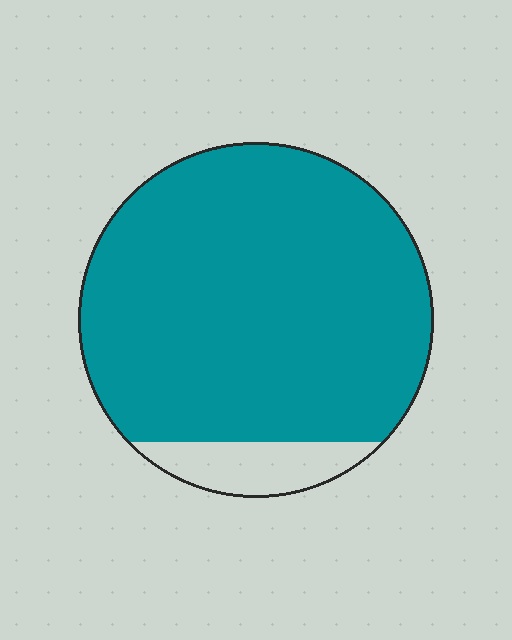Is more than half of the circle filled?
Yes.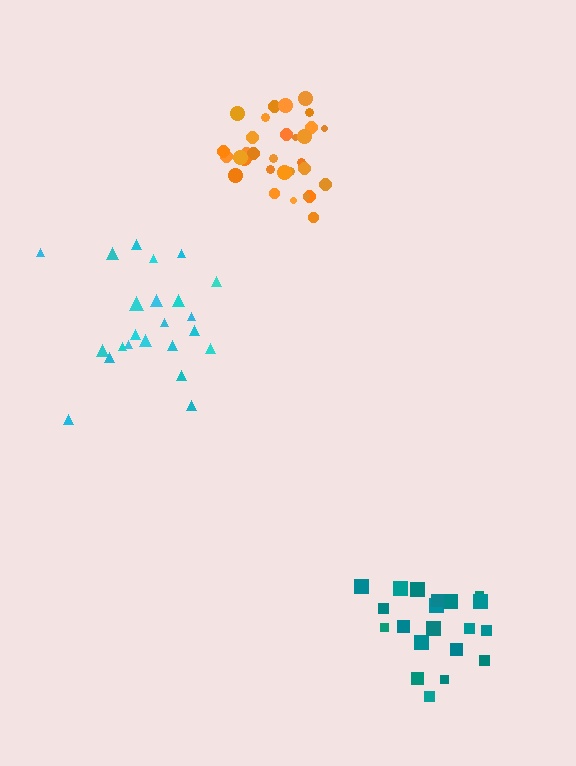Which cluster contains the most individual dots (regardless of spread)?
Orange (31).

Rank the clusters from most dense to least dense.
orange, teal, cyan.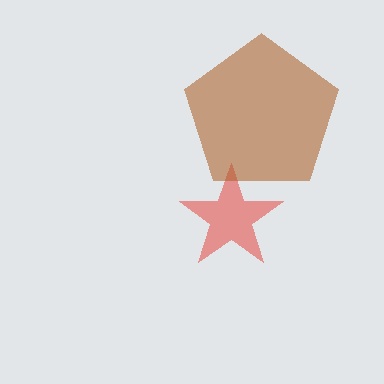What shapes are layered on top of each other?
The layered shapes are: a red star, a brown pentagon.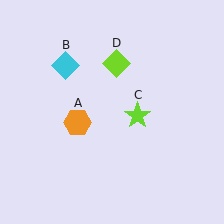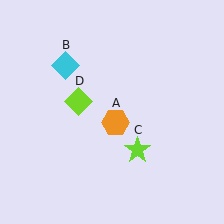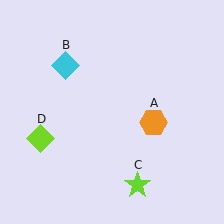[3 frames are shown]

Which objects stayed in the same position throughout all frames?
Cyan diamond (object B) remained stationary.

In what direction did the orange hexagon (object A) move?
The orange hexagon (object A) moved right.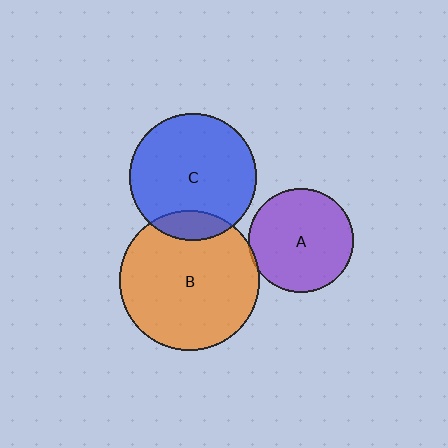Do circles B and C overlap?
Yes.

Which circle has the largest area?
Circle B (orange).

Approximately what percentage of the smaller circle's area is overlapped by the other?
Approximately 15%.